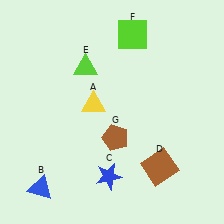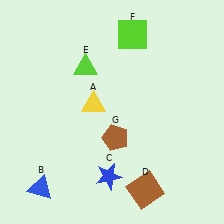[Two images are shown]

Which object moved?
The brown square (D) moved down.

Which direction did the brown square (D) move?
The brown square (D) moved down.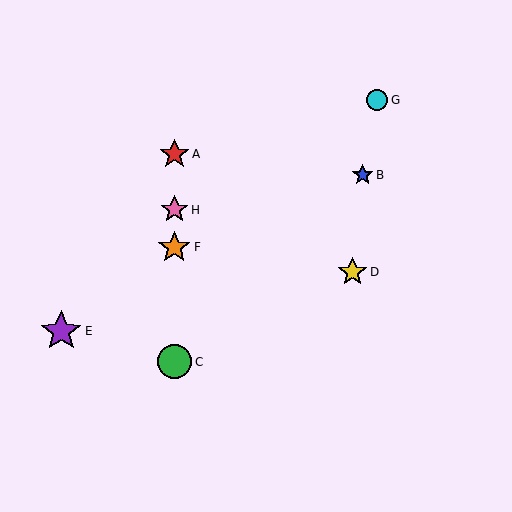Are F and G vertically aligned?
No, F is at x≈174 and G is at x≈377.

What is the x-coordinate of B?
Object B is at x≈363.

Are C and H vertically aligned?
Yes, both are at x≈174.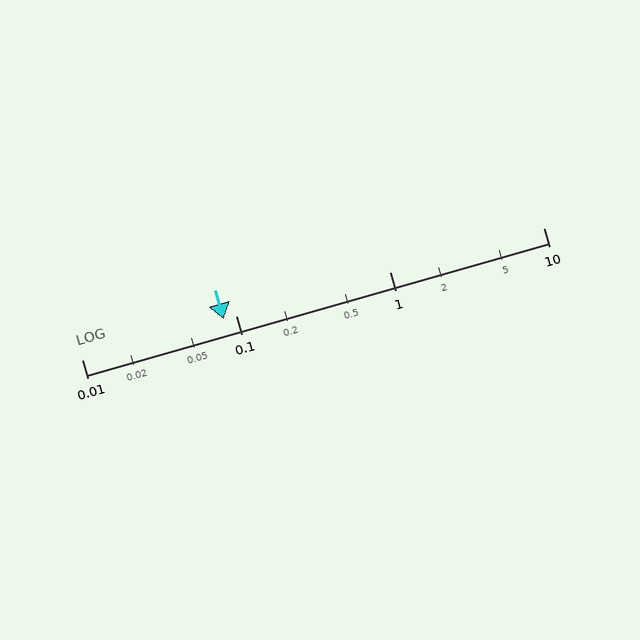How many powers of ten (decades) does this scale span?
The scale spans 3 decades, from 0.01 to 10.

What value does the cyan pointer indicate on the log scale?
The pointer indicates approximately 0.083.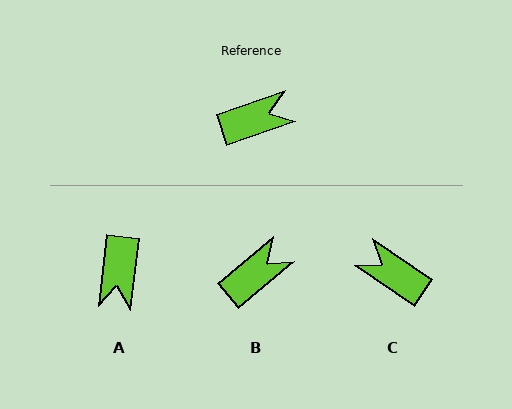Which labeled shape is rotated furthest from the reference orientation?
C, about 127 degrees away.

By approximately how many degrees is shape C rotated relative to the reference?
Approximately 127 degrees counter-clockwise.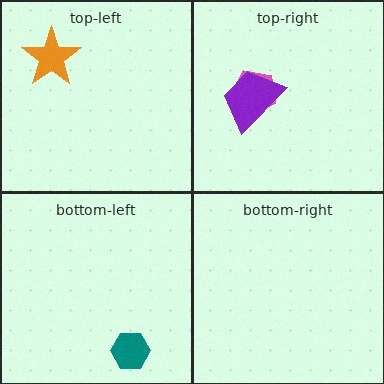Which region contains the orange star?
The top-left region.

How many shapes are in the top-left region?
1.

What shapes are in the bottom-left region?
The teal hexagon.